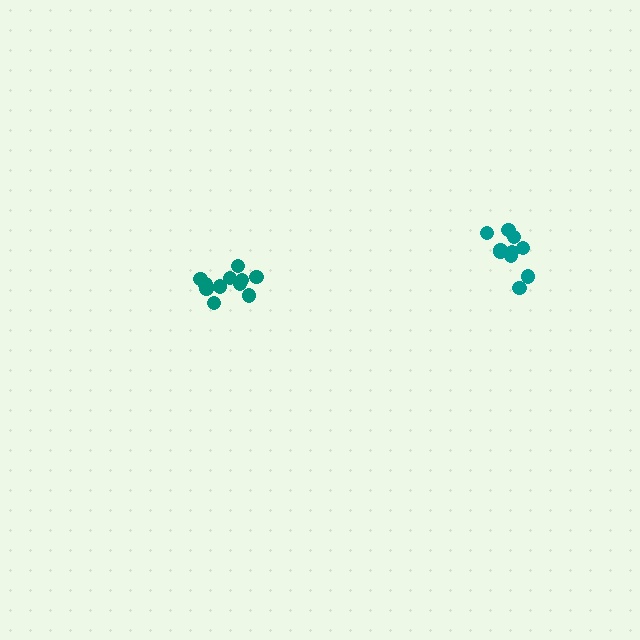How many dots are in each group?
Group 1: 11 dots, Group 2: 10 dots (21 total).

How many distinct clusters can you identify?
There are 2 distinct clusters.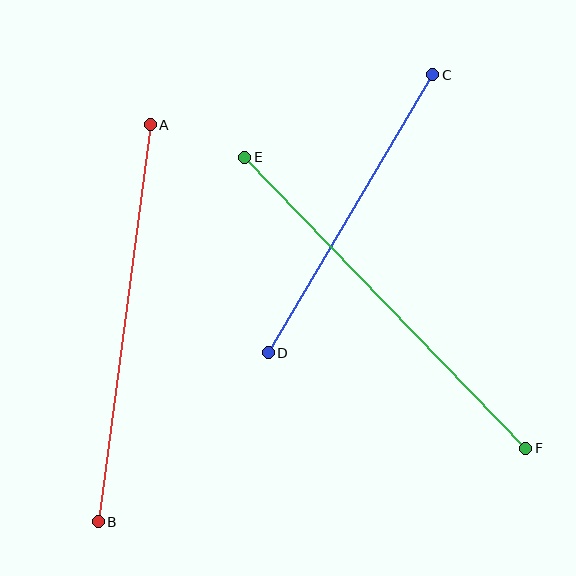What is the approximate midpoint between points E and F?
The midpoint is at approximately (385, 303) pixels.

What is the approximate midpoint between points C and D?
The midpoint is at approximately (350, 214) pixels.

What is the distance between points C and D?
The distance is approximately 323 pixels.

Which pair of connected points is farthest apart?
Points E and F are farthest apart.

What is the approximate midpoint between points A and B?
The midpoint is at approximately (124, 323) pixels.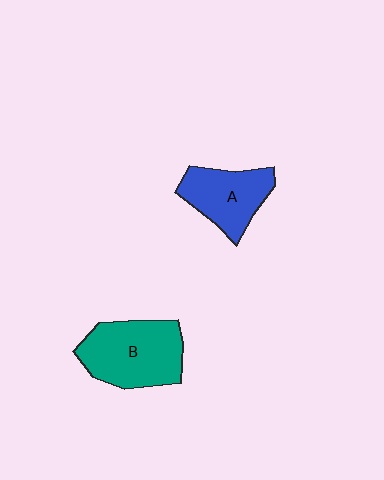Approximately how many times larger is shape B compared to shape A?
Approximately 1.4 times.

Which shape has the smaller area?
Shape A (blue).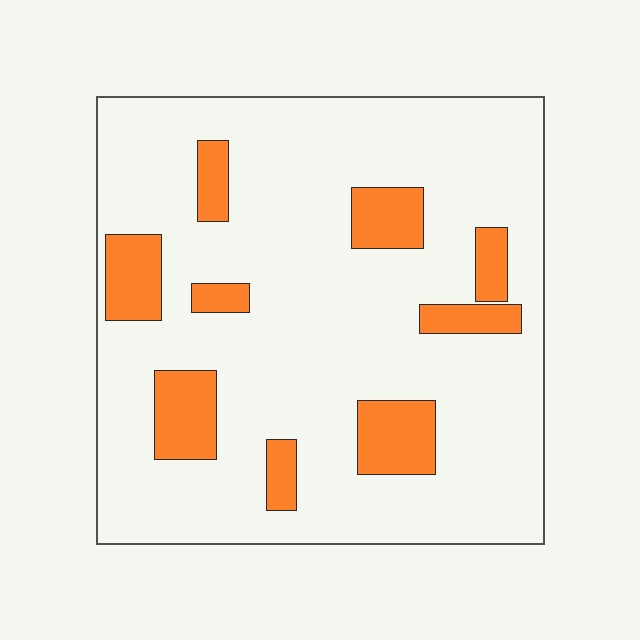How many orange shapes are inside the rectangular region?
9.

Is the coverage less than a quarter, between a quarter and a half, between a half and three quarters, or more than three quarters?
Less than a quarter.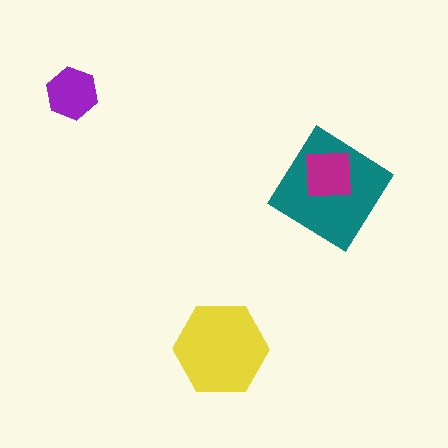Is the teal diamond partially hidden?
Yes, it is partially covered by another shape.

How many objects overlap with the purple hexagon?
0 objects overlap with the purple hexagon.